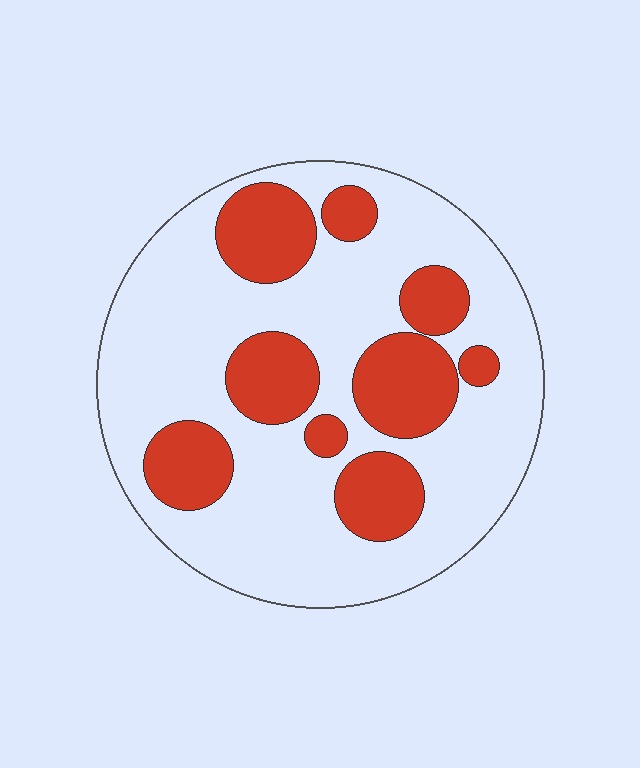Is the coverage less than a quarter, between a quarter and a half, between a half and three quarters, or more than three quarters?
Between a quarter and a half.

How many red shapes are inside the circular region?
9.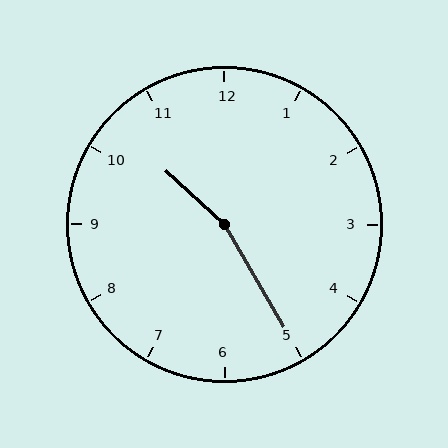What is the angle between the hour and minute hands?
Approximately 162 degrees.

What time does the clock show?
10:25.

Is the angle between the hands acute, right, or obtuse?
It is obtuse.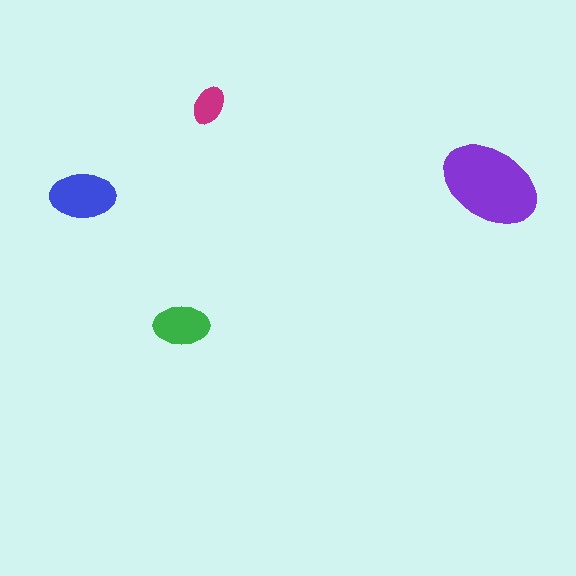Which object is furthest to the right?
The purple ellipse is rightmost.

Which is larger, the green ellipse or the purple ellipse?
The purple one.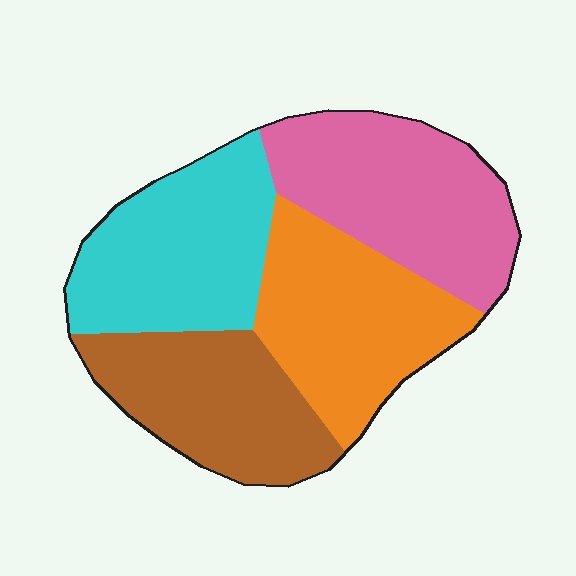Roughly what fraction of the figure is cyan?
Cyan takes up about one quarter (1/4) of the figure.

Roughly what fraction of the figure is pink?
Pink covers roughly 25% of the figure.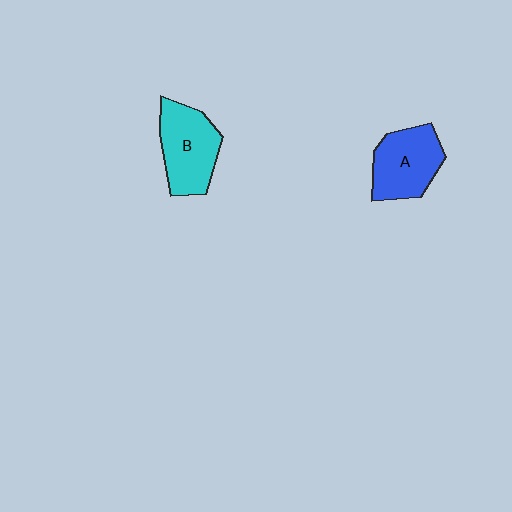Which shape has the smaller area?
Shape A (blue).